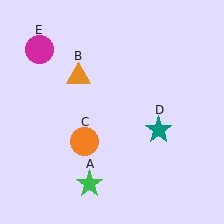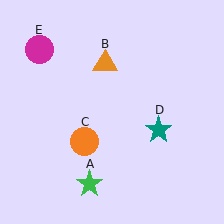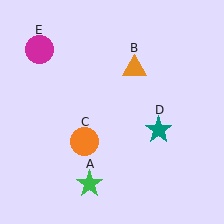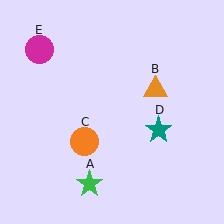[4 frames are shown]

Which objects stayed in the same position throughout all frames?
Green star (object A) and orange circle (object C) and teal star (object D) and magenta circle (object E) remained stationary.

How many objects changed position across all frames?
1 object changed position: orange triangle (object B).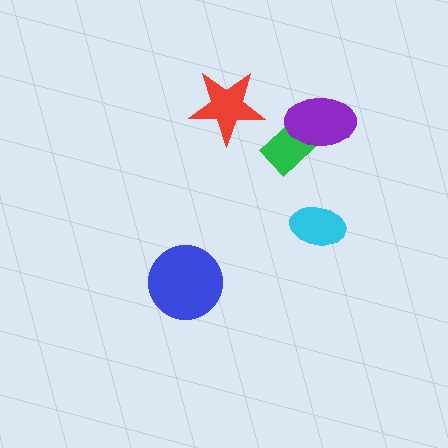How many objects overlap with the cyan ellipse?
0 objects overlap with the cyan ellipse.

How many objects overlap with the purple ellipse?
1 object overlaps with the purple ellipse.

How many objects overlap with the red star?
0 objects overlap with the red star.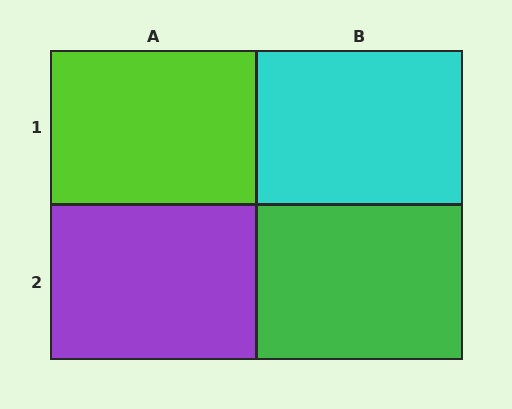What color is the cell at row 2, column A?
Purple.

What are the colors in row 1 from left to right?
Lime, cyan.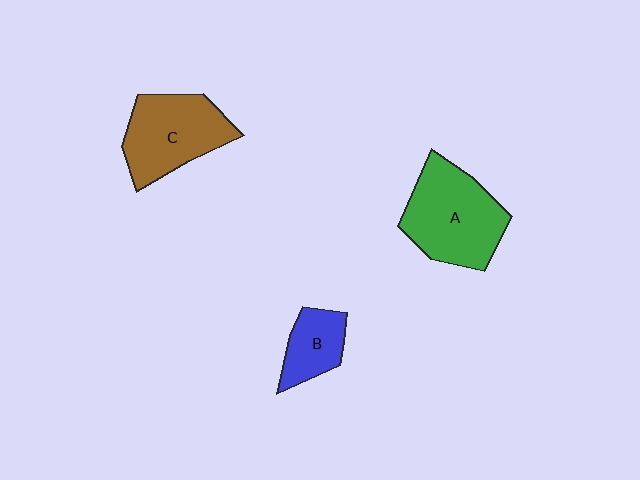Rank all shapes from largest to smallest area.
From largest to smallest: A (green), C (brown), B (blue).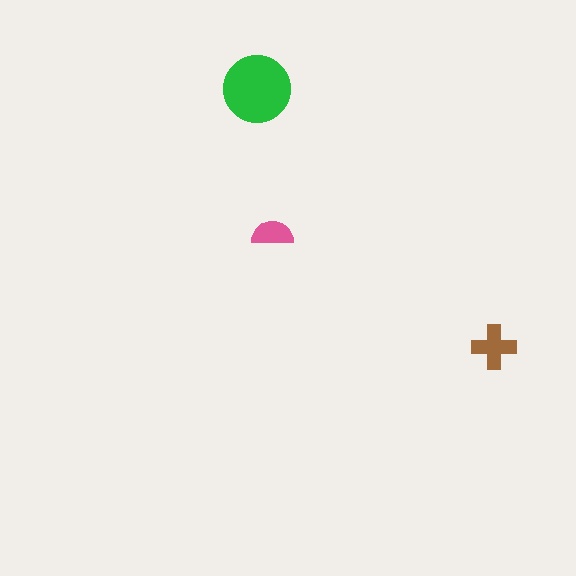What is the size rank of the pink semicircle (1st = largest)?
3rd.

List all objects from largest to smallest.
The green circle, the brown cross, the pink semicircle.